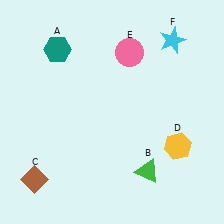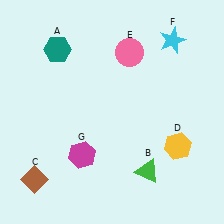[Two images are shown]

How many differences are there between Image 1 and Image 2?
There is 1 difference between the two images.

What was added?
A magenta hexagon (G) was added in Image 2.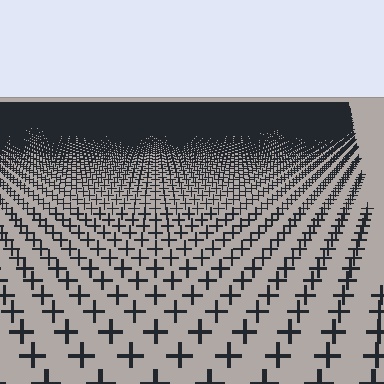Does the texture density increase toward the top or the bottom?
Density increases toward the top.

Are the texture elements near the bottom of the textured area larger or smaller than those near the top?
Larger. Near the bottom, elements are closer to the viewer and appear at a bigger on-screen size.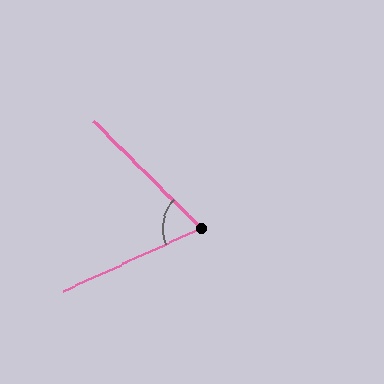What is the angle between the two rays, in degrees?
Approximately 69 degrees.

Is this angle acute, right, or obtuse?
It is acute.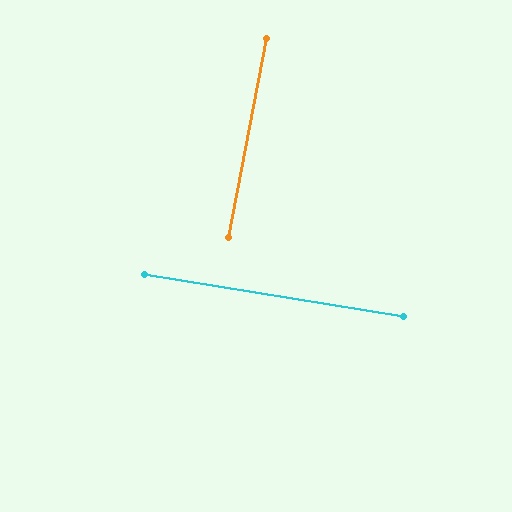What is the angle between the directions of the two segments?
Approximately 88 degrees.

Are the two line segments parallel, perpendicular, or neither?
Perpendicular — they meet at approximately 88°.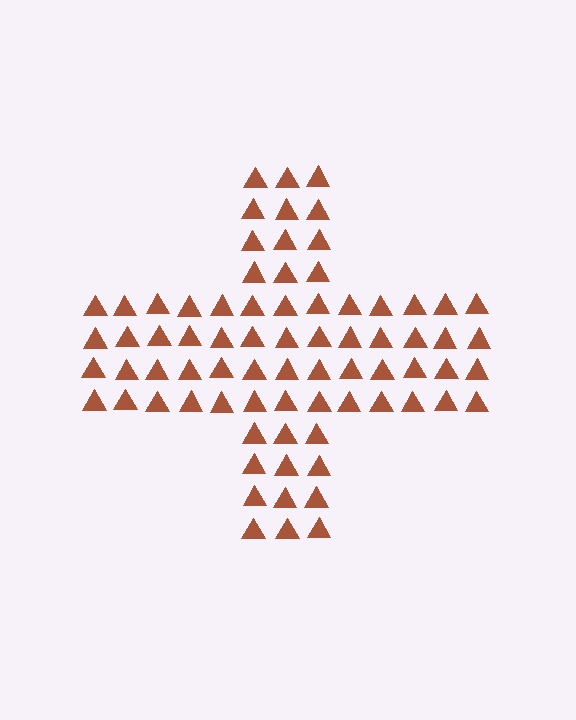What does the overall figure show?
The overall figure shows a cross.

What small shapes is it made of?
It is made of small triangles.